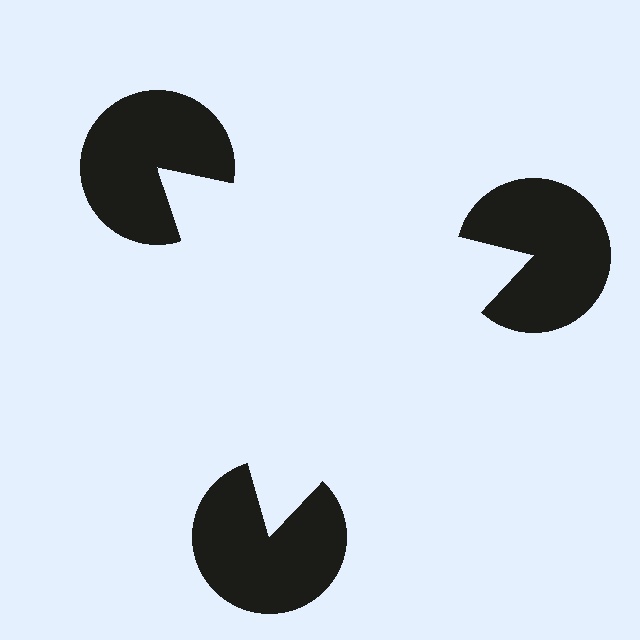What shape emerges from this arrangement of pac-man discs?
An illusory triangle — its edges are inferred from the aligned wedge cuts in the pac-man discs, not physically drawn.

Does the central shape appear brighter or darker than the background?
It typically appears slightly brighter than the background, even though no actual brightness change is drawn.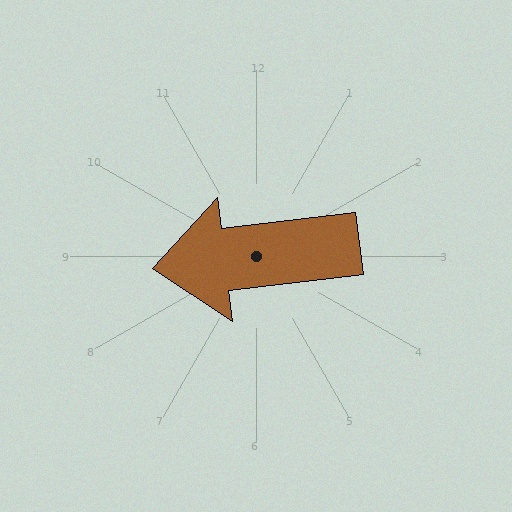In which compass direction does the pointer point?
West.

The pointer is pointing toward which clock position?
Roughly 9 o'clock.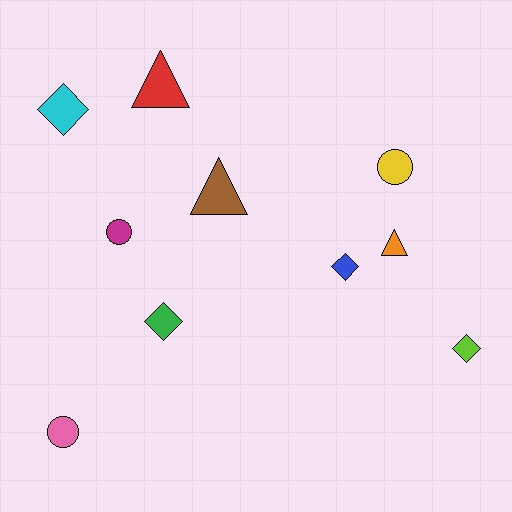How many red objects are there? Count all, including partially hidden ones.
There is 1 red object.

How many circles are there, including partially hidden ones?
There are 3 circles.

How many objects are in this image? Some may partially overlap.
There are 10 objects.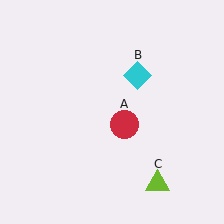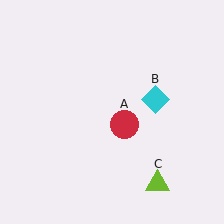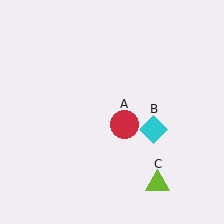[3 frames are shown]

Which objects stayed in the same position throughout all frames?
Red circle (object A) and lime triangle (object C) remained stationary.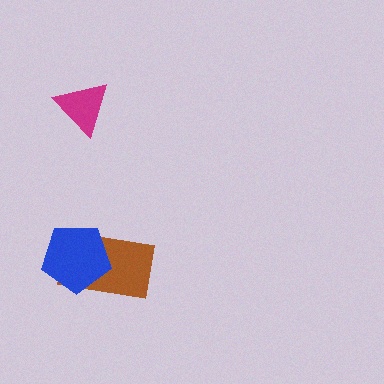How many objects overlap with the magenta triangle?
0 objects overlap with the magenta triangle.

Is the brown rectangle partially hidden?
Yes, it is partially covered by another shape.